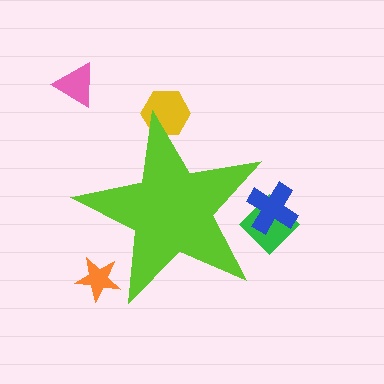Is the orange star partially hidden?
Yes, the orange star is partially hidden behind the lime star.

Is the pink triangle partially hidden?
No, the pink triangle is fully visible.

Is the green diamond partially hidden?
Yes, the green diamond is partially hidden behind the lime star.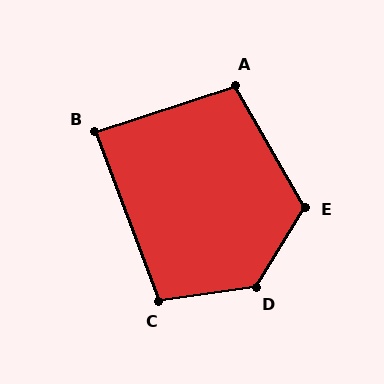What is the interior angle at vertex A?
Approximately 102 degrees (obtuse).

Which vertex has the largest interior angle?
D, at approximately 130 degrees.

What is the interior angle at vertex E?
Approximately 118 degrees (obtuse).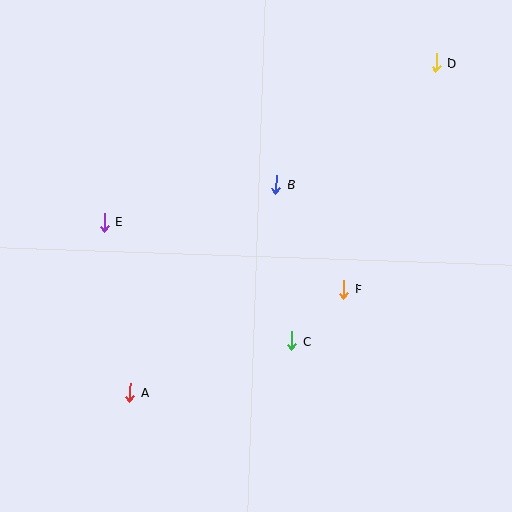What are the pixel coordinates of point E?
Point E is at (104, 222).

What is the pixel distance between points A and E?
The distance between A and E is 172 pixels.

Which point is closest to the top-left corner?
Point E is closest to the top-left corner.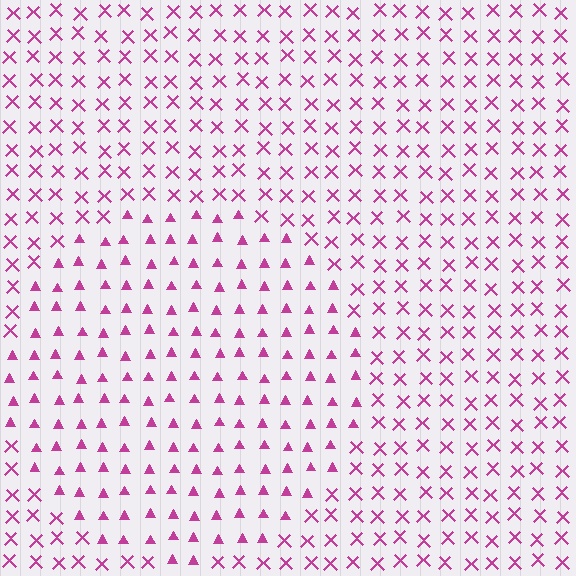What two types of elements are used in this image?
The image uses triangles inside the circle region and X marks outside it.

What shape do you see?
I see a circle.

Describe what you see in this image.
The image is filled with small magenta elements arranged in a uniform grid. A circle-shaped region contains triangles, while the surrounding area contains X marks. The boundary is defined purely by the change in element shape.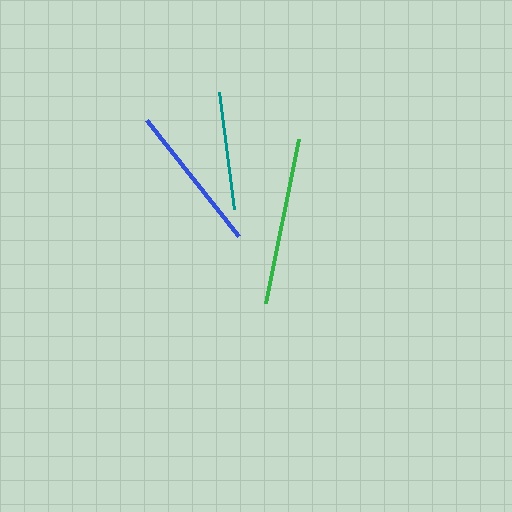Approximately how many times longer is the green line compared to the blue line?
The green line is approximately 1.1 times the length of the blue line.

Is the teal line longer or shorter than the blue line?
The blue line is longer than the teal line.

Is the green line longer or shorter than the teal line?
The green line is longer than the teal line.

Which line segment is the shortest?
The teal line is the shortest at approximately 118 pixels.